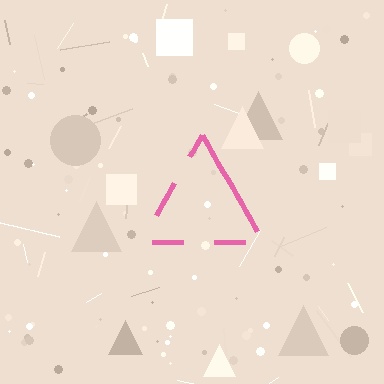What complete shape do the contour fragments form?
The contour fragments form a triangle.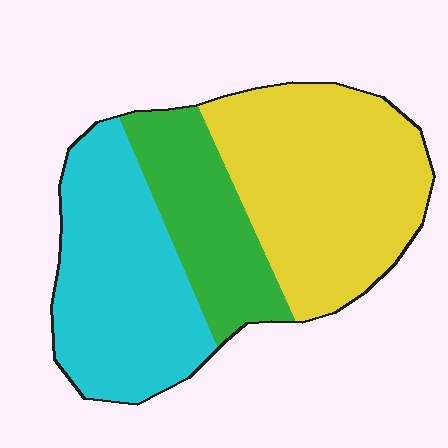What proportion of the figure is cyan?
Cyan covers 36% of the figure.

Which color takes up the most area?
Yellow, at roughly 45%.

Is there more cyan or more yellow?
Yellow.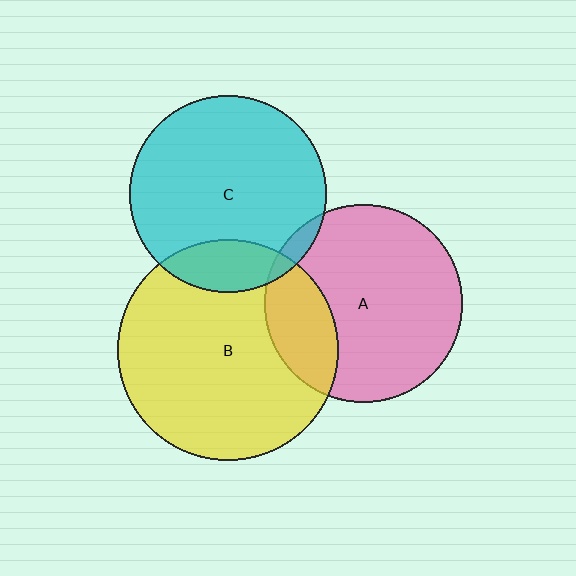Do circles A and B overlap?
Yes.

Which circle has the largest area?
Circle B (yellow).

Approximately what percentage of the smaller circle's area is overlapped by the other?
Approximately 25%.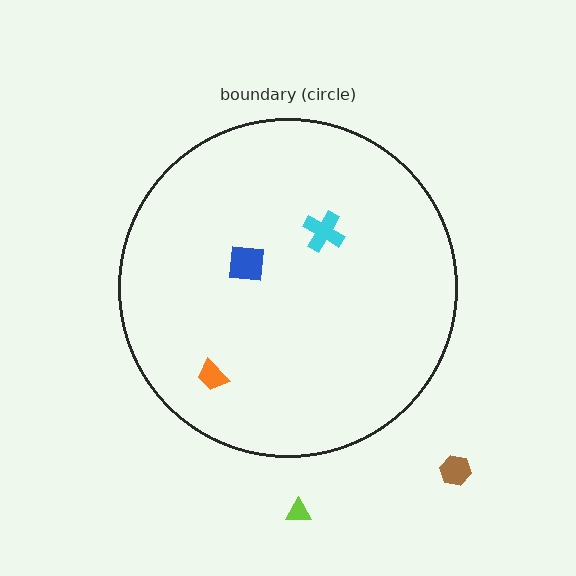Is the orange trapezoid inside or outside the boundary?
Inside.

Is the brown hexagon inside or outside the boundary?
Outside.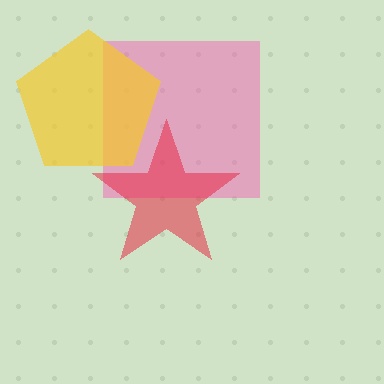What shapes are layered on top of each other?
The layered shapes are: a pink square, a yellow pentagon, a red star.